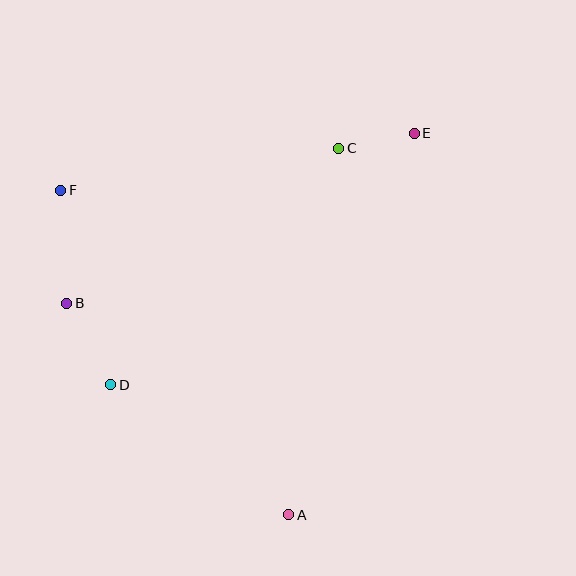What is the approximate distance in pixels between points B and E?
The distance between B and E is approximately 387 pixels.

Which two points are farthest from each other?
Points A and E are farthest from each other.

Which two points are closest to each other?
Points C and E are closest to each other.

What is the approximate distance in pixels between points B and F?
The distance between B and F is approximately 113 pixels.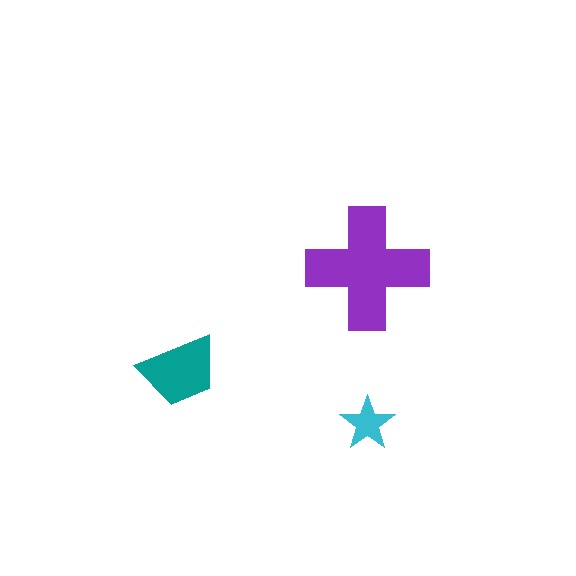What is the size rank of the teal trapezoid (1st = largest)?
2nd.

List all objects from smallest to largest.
The cyan star, the teal trapezoid, the purple cross.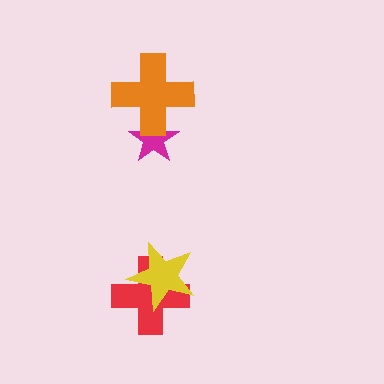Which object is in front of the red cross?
The yellow star is in front of the red cross.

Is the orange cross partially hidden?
No, no other shape covers it.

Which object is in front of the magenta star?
The orange cross is in front of the magenta star.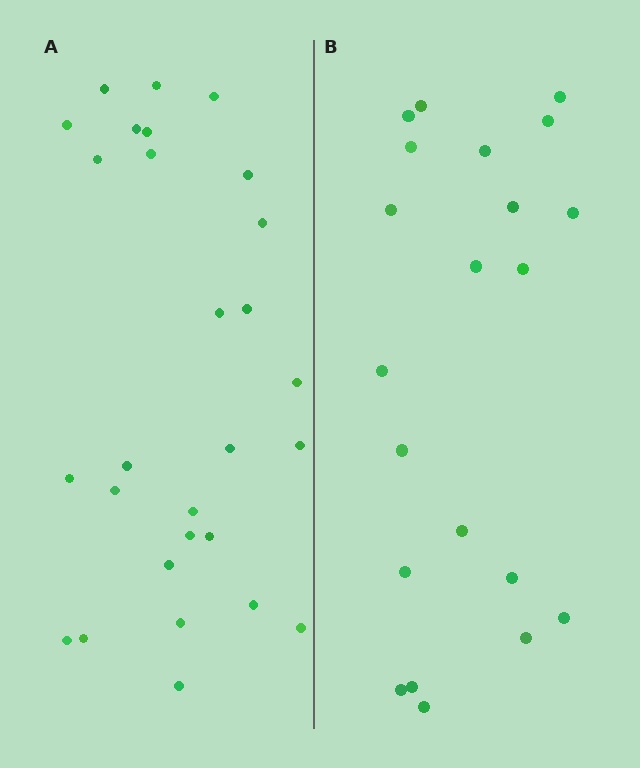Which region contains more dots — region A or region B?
Region A (the left region) has more dots.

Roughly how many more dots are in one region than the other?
Region A has roughly 8 or so more dots than region B.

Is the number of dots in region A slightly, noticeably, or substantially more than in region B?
Region A has noticeably more, but not dramatically so. The ratio is roughly 1.3 to 1.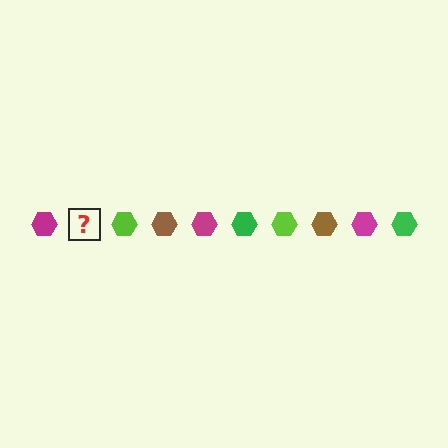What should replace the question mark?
The question mark should be replaced with a green hexagon.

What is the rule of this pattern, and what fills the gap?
The rule is that the pattern cycles through magenta, green, lime, brown hexagons. The gap should be filled with a green hexagon.